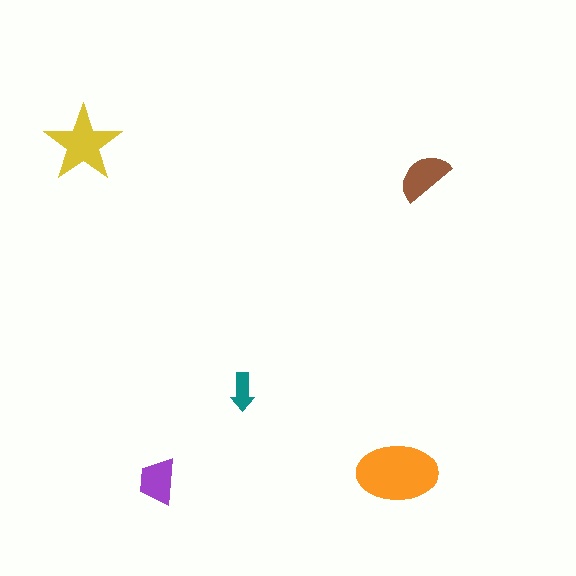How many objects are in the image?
There are 5 objects in the image.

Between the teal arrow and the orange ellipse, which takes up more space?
The orange ellipse.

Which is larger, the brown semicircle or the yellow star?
The yellow star.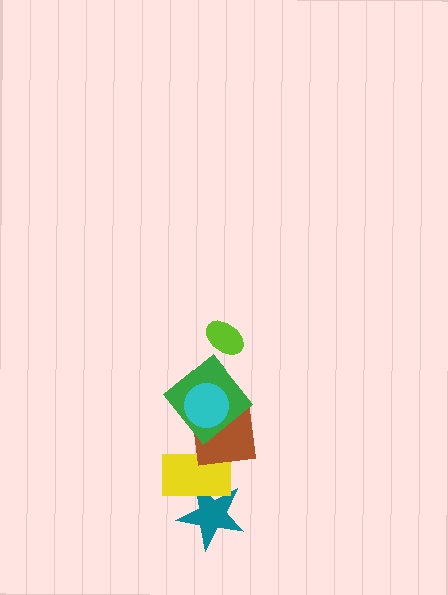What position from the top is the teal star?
The teal star is 6th from the top.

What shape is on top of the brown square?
The green diamond is on top of the brown square.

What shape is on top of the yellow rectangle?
The brown square is on top of the yellow rectangle.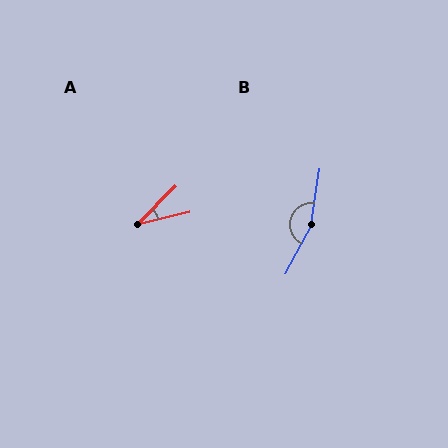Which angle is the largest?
B, at approximately 161 degrees.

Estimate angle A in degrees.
Approximately 32 degrees.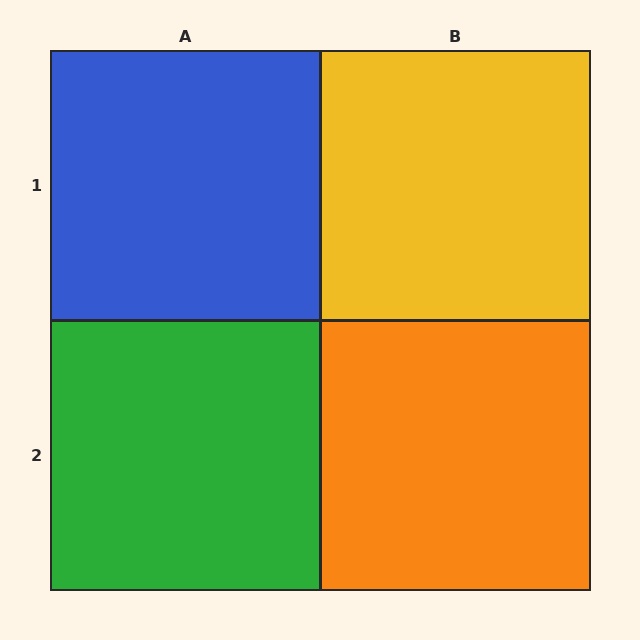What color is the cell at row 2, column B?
Orange.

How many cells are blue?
1 cell is blue.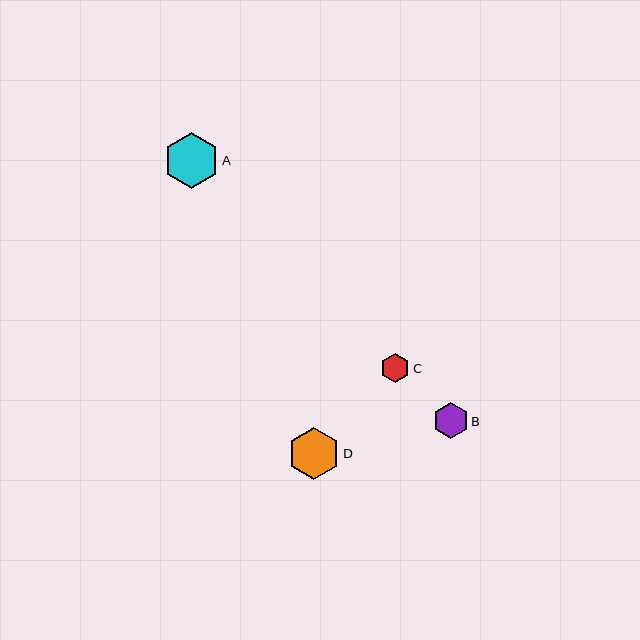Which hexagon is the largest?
Hexagon A is the largest with a size of approximately 56 pixels.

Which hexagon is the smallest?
Hexagon C is the smallest with a size of approximately 29 pixels.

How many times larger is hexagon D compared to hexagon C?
Hexagon D is approximately 1.8 times the size of hexagon C.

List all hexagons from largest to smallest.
From largest to smallest: A, D, B, C.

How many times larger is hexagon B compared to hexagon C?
Hexagon B is approximately 1.2 times the size of hexagon C.